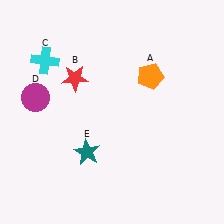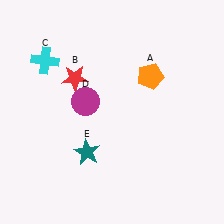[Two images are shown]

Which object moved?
The magenta circle (D) moved right.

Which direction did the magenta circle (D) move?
The magenta circle (D) moved right.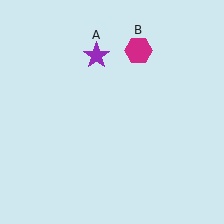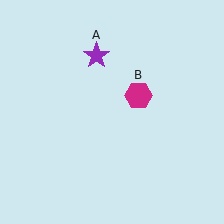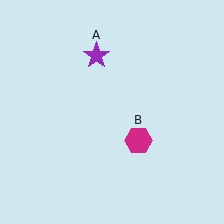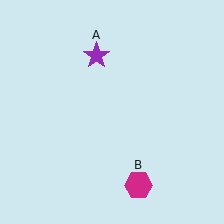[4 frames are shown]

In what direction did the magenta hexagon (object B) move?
The magenta hexagon (object B) moved down.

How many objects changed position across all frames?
1 object changed position: magenta hexagon (object B).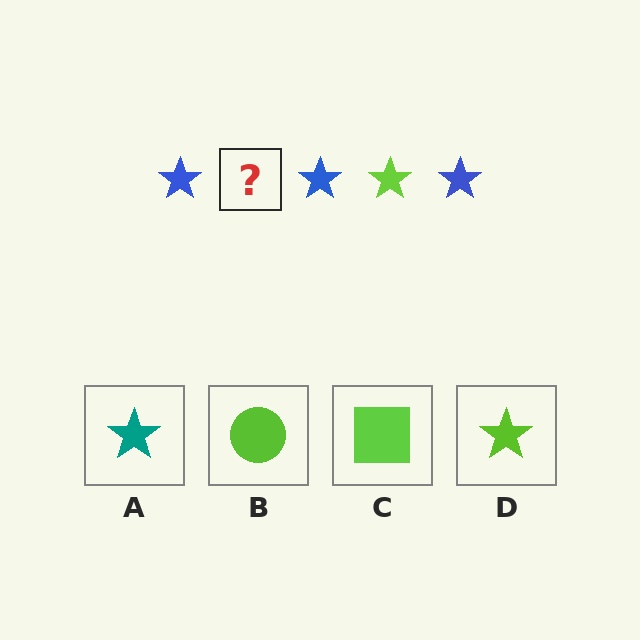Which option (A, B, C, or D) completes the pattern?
D.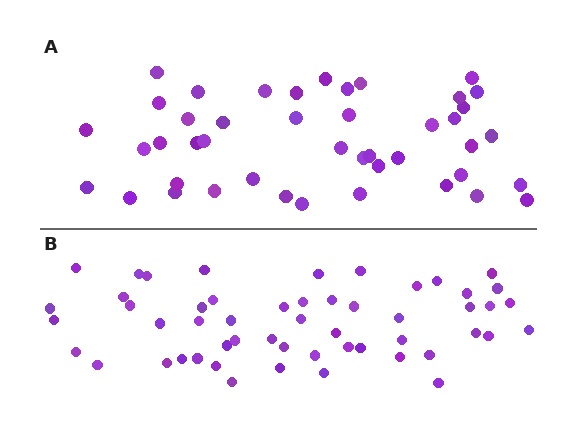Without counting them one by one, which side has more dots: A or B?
Region B (the bottom region) has more dots.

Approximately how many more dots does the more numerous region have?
Region B has roughly 8 or so more dots than region A.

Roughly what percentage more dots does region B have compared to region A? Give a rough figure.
About 20% more.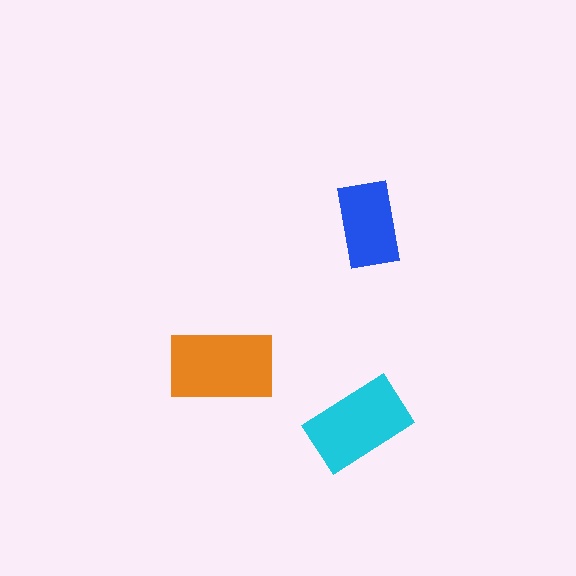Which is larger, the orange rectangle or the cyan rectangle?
The orange one.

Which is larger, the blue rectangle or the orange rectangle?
The orange one.